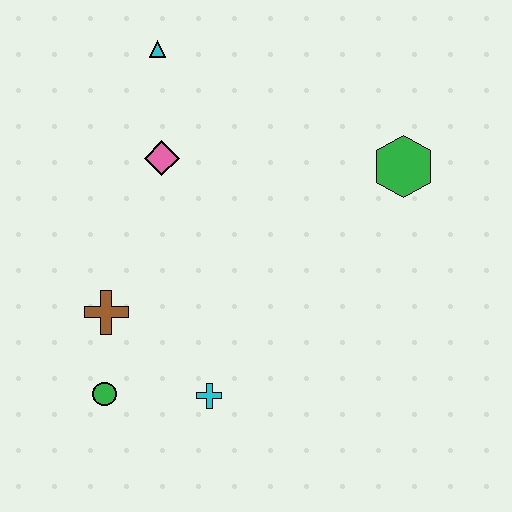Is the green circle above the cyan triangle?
No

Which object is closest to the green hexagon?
The pink diamond is closest to the green hexagon.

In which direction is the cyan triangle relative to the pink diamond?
The cyan triangle is above the pink diamond.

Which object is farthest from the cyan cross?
The cyan triangle is farthest from the cyan cross.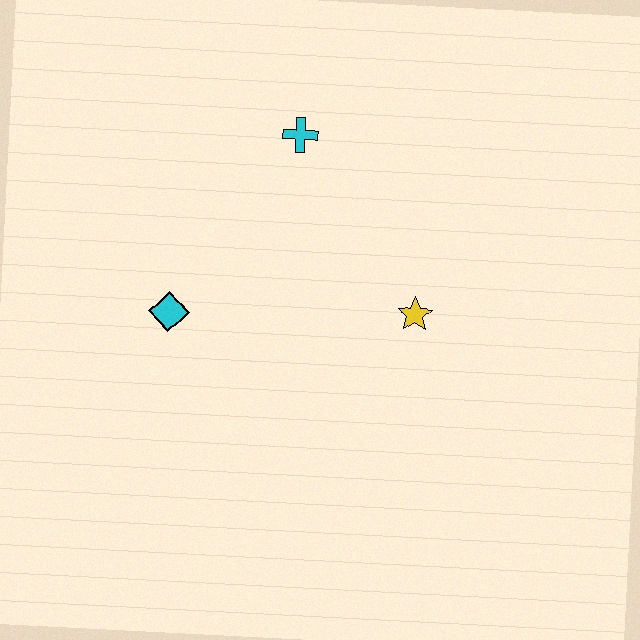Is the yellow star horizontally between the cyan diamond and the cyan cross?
No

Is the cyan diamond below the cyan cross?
Yes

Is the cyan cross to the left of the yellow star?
Yes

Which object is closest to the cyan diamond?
The cyan cross is closest to the cyan diamond.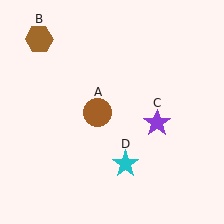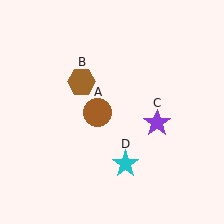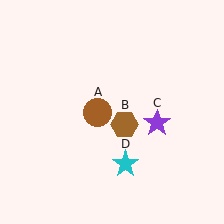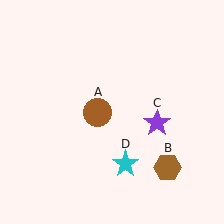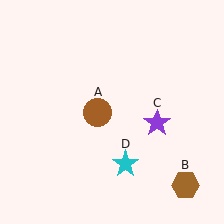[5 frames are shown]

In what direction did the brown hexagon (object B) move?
The brown hexagon (object B) moved down and to the right.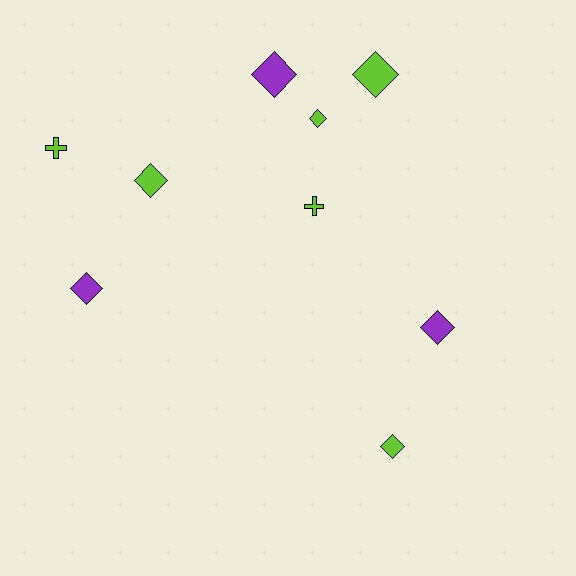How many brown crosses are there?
There are no brown crosses.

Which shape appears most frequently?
Diamond, with 7 objects.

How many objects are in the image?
There are 9 objects.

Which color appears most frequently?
Lime, with 6 objects.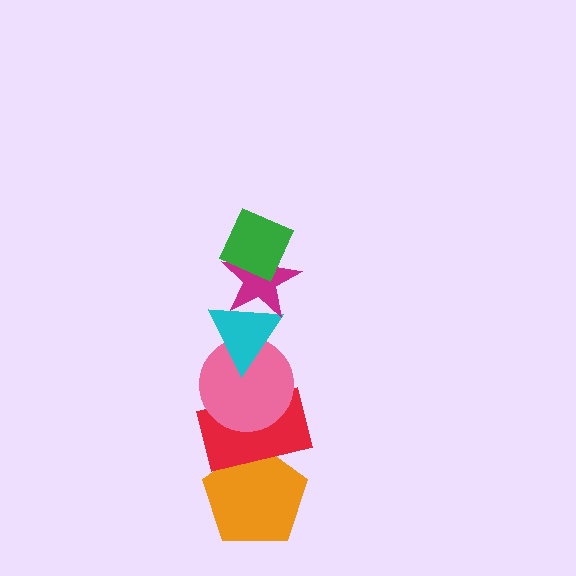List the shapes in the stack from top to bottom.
From top to bottom: the green diamond, the magenta star, the cyan triangle, the pink circle, the red rectangle, the orange pentagon.